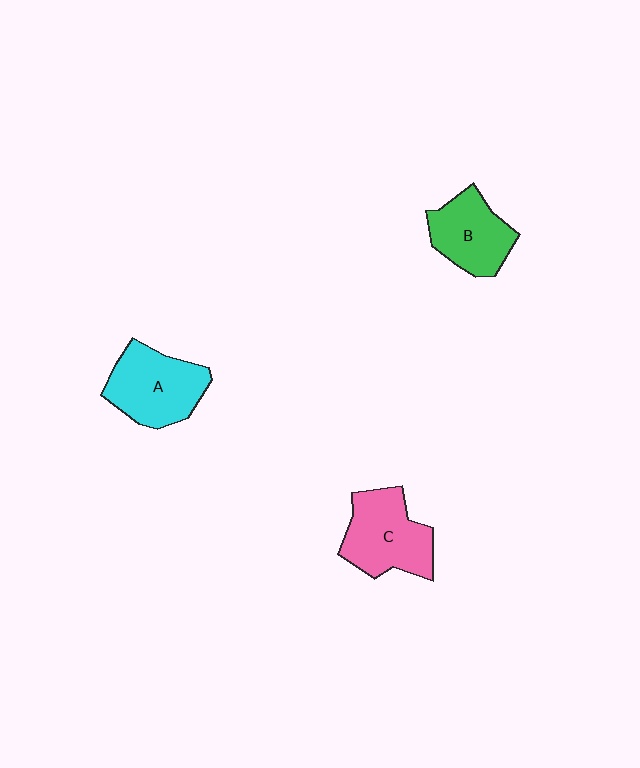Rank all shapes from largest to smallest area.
From largest to smallest: A (cyan), C (pink), B (green).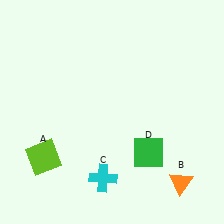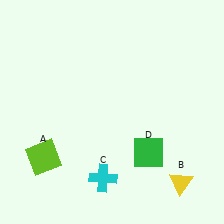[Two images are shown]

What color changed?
The triangle (B) changed from orange in Image 1 to yellow in Image 2.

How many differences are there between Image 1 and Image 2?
There is 1 difference between the two images.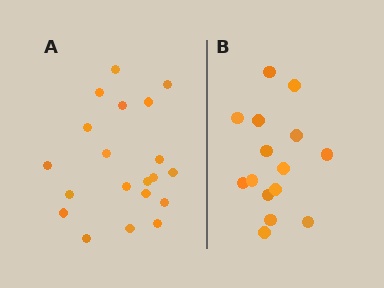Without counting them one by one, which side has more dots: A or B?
Region A (the left region) has more dots.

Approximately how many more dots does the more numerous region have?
Region A has about 5 more dots than region B.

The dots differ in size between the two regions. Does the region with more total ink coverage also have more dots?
No. Region B has more total ink coverage because its dots are larger, but region A actually contains more individual dots. Total area can be misleading — the number of items is what matters here.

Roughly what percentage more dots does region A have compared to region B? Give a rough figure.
About 35% more.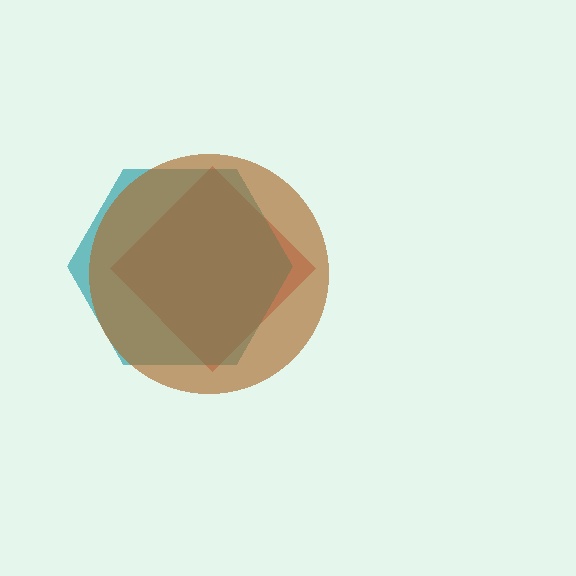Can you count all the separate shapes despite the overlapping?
Yes, there are 3 separate shapes.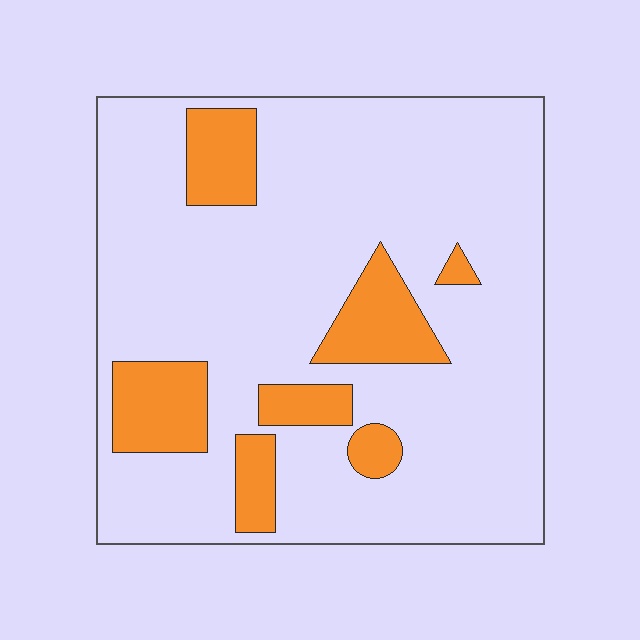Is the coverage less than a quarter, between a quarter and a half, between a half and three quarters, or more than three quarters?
Less than a quarter.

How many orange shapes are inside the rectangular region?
7.